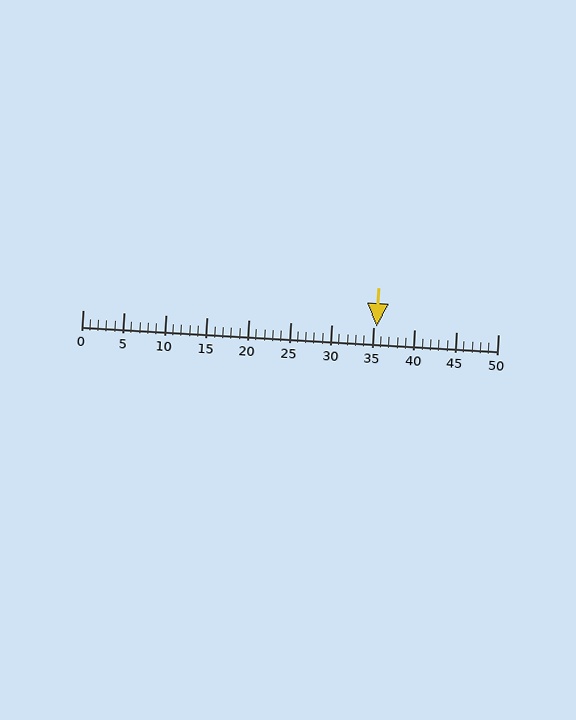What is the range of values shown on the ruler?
The ruler shows values from 0 to 50.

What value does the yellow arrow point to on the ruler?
The yellow arrow points to approximately 35.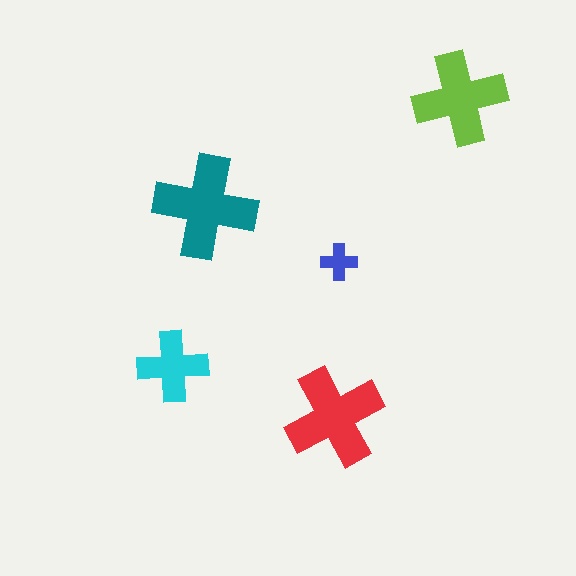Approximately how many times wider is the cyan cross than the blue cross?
About 2 times wider.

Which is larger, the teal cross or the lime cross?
The teal one.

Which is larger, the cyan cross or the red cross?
The red one.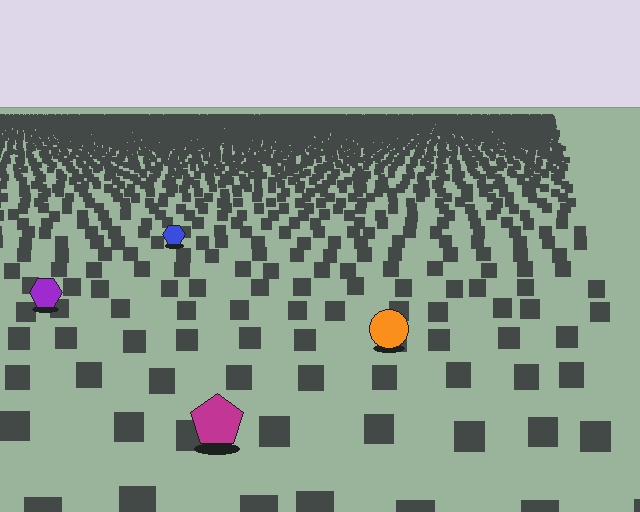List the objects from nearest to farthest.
From nearest to farthest: the magenta pentagon, the orange circle, the purple hexagon, the blue hexagon.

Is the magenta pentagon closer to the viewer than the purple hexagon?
Yes. The magenta pentagon is closer — you can tell from the texture gradient: the ground texture is coarser near it.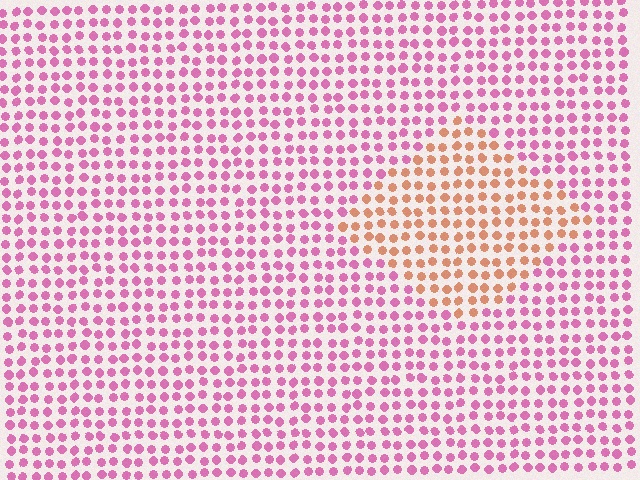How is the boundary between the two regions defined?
The boundary is defined purely by a slight shift in hue (about 55 degrees). Spacing, size, and orientation are identical on both sides.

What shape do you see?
I see a diamond.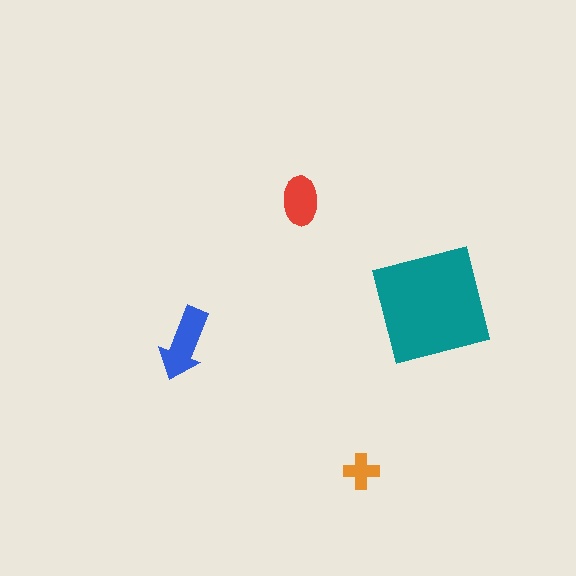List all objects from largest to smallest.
The teal square, the blue arrow, the red ellipse, the orange cross.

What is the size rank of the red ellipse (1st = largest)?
3rd.